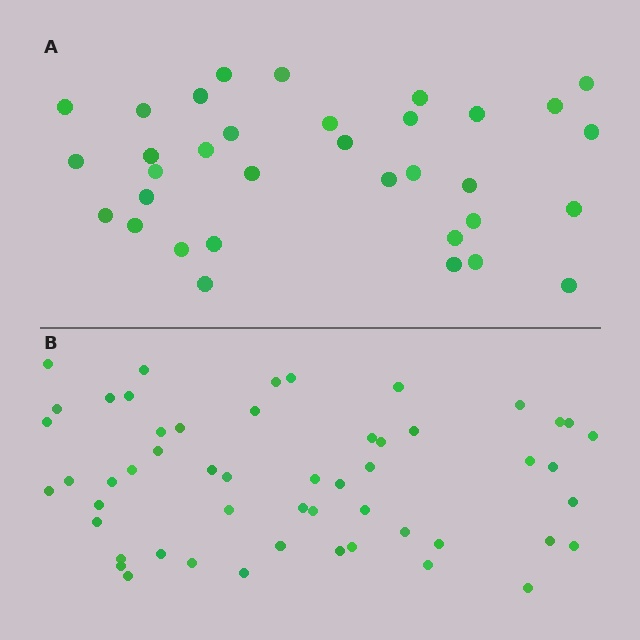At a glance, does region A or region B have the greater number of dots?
Region B (the bottom region) has more dots.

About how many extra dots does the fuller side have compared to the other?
Region B has approximately 20 more dots than region A.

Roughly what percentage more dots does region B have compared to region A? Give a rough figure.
About 55% more.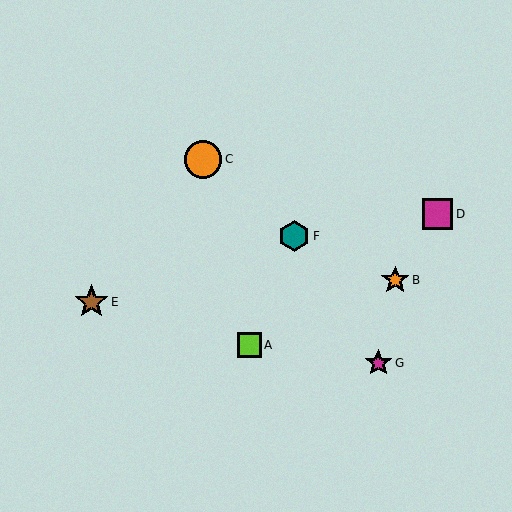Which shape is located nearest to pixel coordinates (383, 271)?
The orange star (labeled B) at (395, 280) is nearest to that location.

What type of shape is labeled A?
Shape A is a lime square.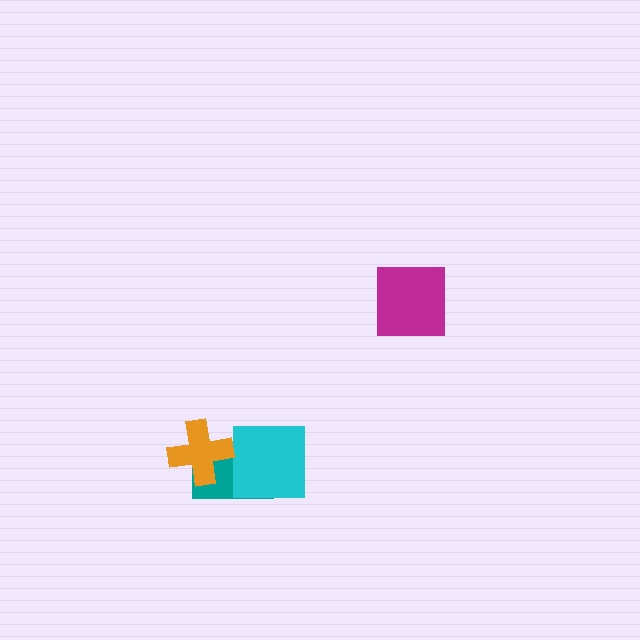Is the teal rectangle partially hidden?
Yes, it is partially covered by another shape.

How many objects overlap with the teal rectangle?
2 objects overlap with the teal rectangle.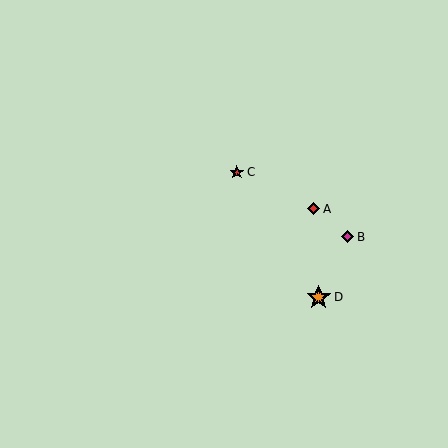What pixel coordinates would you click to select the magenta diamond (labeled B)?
Click at (348, 237) to select the magenta diamond B.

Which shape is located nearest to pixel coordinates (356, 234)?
The magenta diamond (labeled B) at (348, 237) is nearest to that location.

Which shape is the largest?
The orange star (labeled D) is the largest.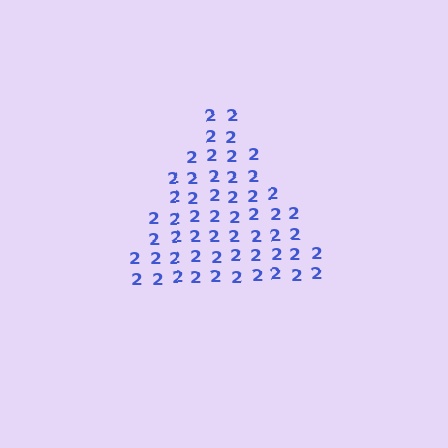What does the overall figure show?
The overall figure shows a triangle.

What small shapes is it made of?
It is made of small digit 2's.